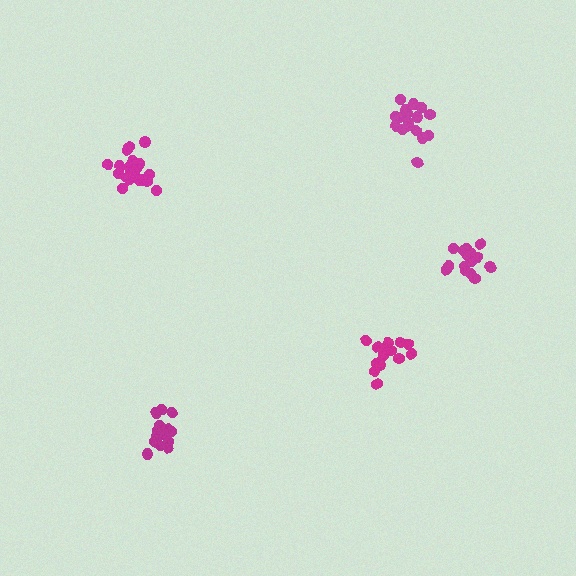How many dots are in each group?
Group 1: 17 dots, Group 2: 18 dots, Group 3: 21 dots, Group 4: 16 dots, Group 5: 15 dots (87 total).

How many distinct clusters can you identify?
There are 5 distinct clusters.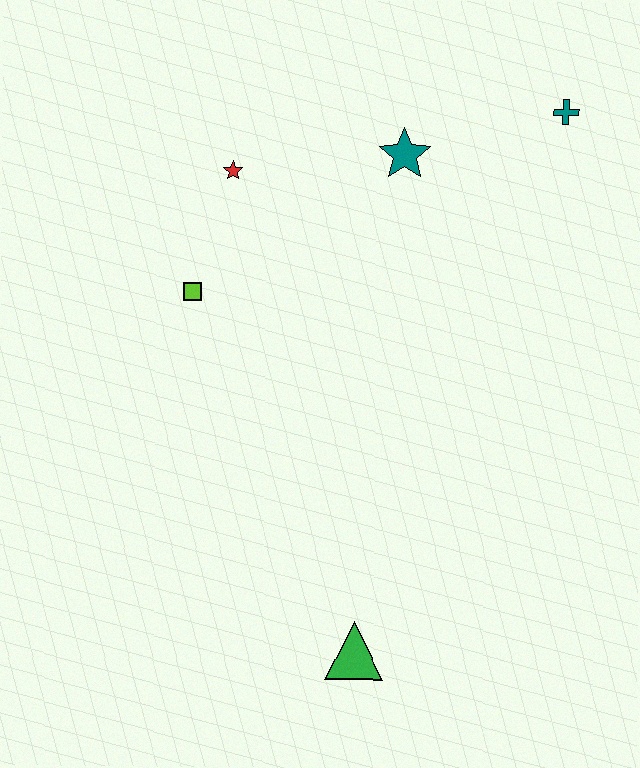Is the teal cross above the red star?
Yes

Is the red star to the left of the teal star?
Yes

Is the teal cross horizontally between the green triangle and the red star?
No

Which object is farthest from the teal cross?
The green triangle is farthest from the teal cross.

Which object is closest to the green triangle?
The lime square is closest to the green triangle.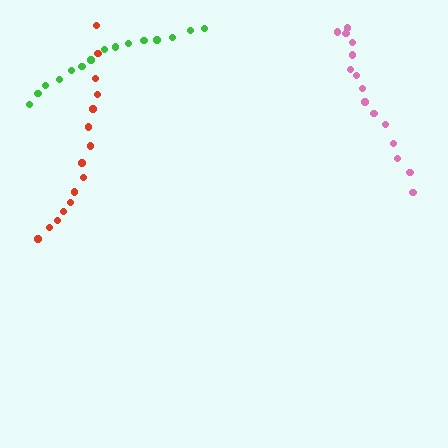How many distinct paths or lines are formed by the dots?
There are 3 distinct paths.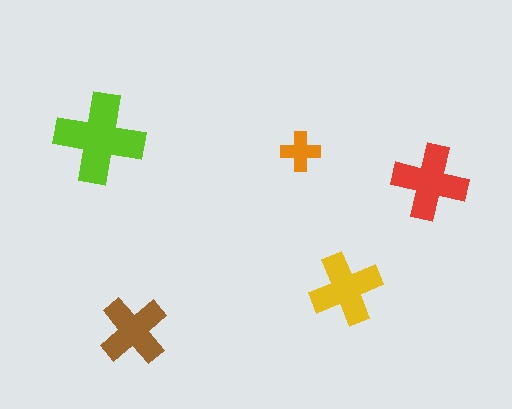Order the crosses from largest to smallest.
the lime one, the red one, the yellow one, the brown one, the orange one.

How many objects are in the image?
There are 5 objects in the image.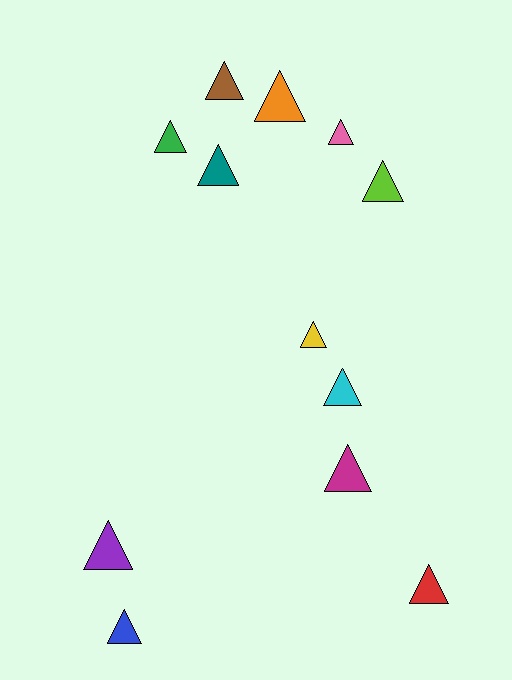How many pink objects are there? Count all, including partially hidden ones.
There is 1 pink object.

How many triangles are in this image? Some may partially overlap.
There are 12 triangles.